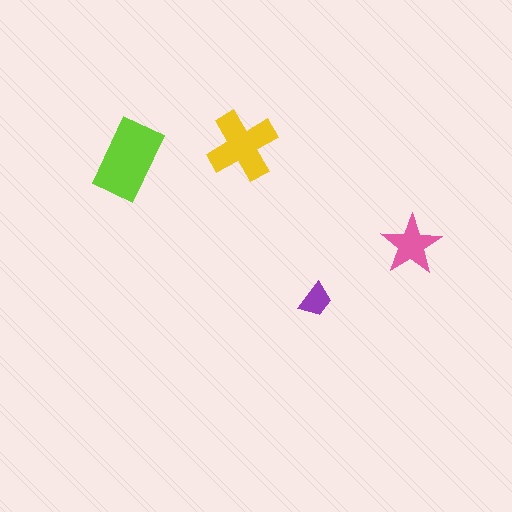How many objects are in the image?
There are 4 objects in the image.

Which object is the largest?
The lime rectangle.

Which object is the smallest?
The purple trapezoid.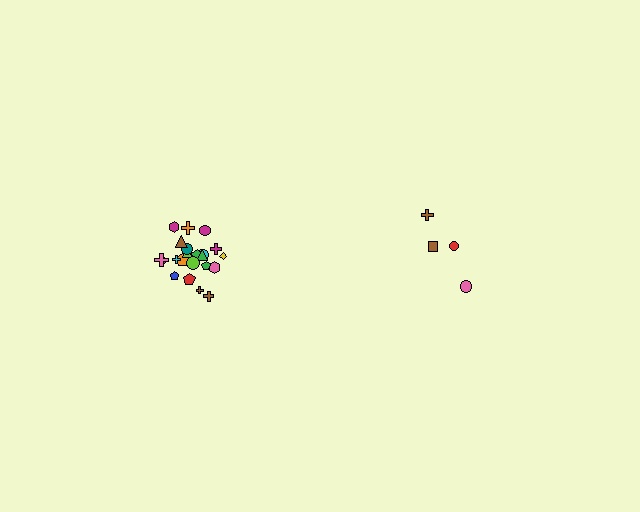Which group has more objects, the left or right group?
The left group.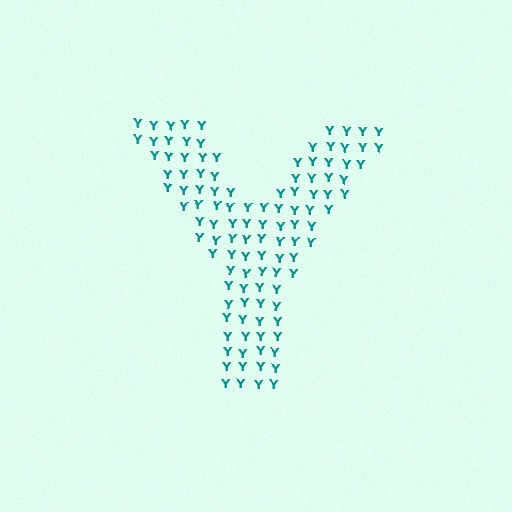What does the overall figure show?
The overall figure shows the letter Y.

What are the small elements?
The small elements are letter Y's.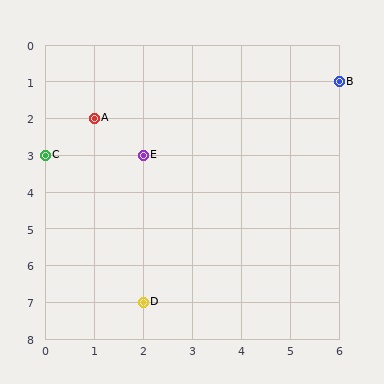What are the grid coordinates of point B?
Point B is at grid coordinates (6, 1).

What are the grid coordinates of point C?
Point C is at grid coordinates (0, 3).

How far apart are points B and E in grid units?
Points B and E are 4 columns and 2 rows apart (about 4.5 grid units diagonally).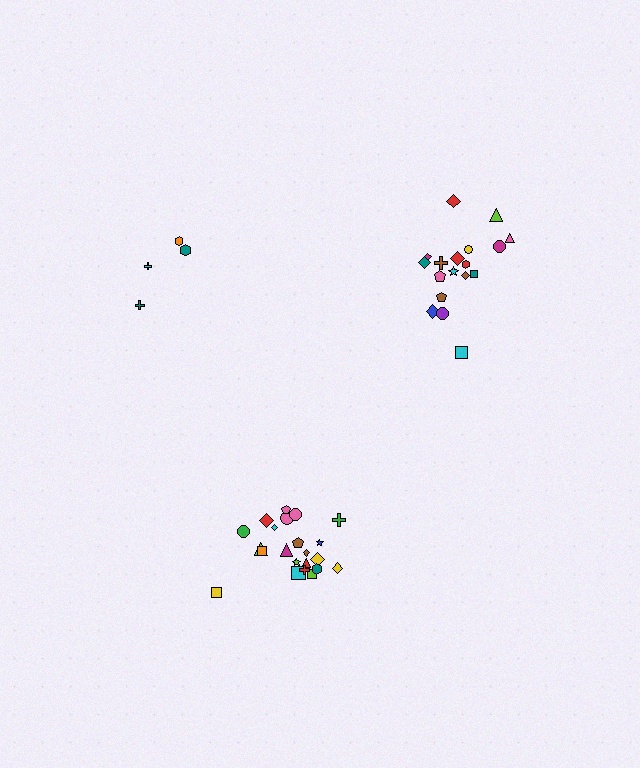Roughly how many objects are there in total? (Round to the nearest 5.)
Roughly 45 objects in total.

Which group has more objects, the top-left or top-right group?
The top-right group.